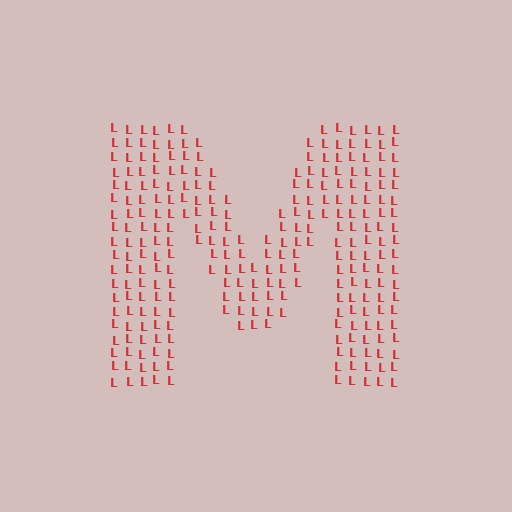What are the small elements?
The small elements are letter L's.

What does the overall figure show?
The overall figure shows the letter M.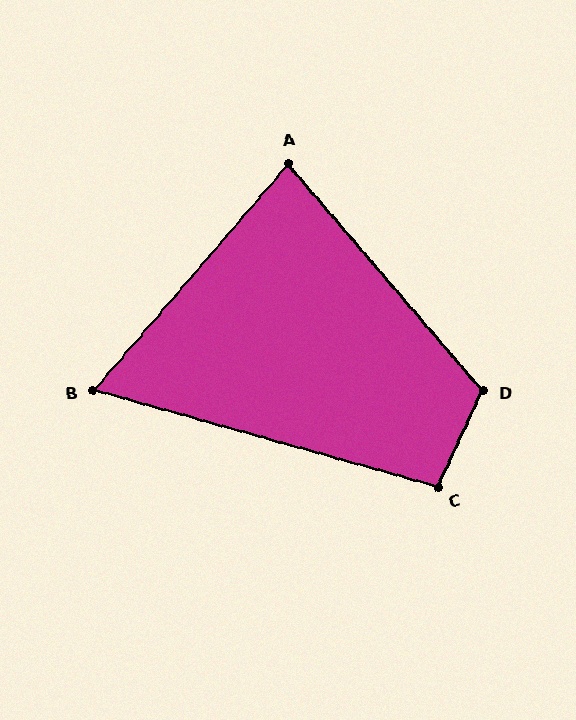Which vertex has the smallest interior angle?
B, at approximately 65 degrees.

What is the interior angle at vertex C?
Approximately 99 degrees (obtuse).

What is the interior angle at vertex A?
Approximately 81 degrees (acute).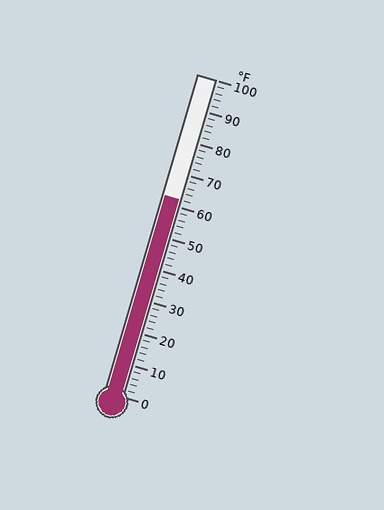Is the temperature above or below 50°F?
The temperature is above 50°F.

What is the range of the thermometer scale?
The thermometer scale ranges from 0°F to 100°F.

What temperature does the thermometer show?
The thermometer shows approximately 62°F.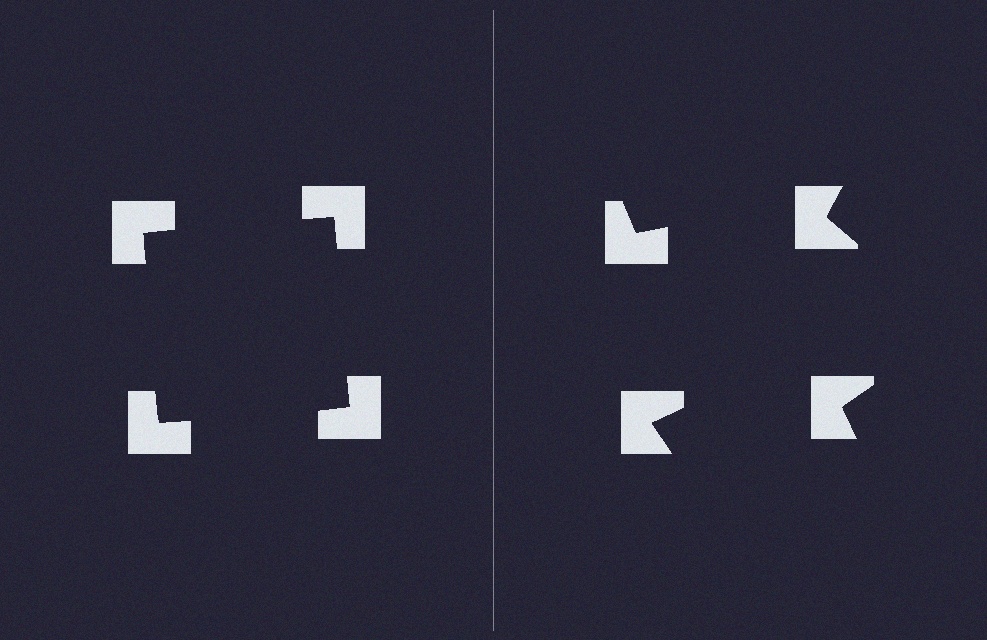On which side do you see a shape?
An illusory square appears on the left side. On the right side the wedge cuts are rotated, so no coherent shape forms.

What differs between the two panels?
The notched squares are positioned identically on both sides; only the wedge orientations differ. On the left they align to a square; on the right they are misaligned.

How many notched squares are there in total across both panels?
8 — 4 on each side.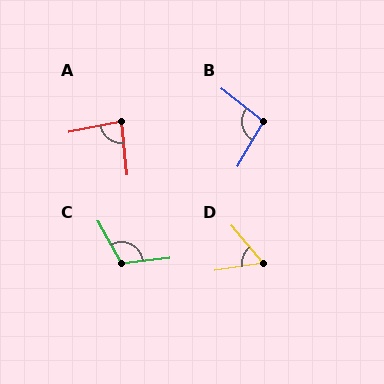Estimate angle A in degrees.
Approximately 85 degrees.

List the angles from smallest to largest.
D (58°), A (85°), B (99°), C (113°).